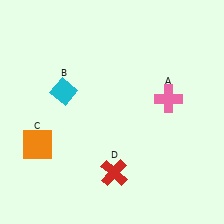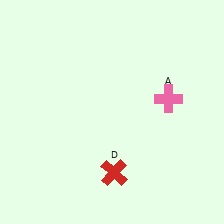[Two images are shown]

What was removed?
The cyan diamond (B), the orange square (C) were removed in Image 2.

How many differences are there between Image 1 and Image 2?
There are 2 differences between the two images.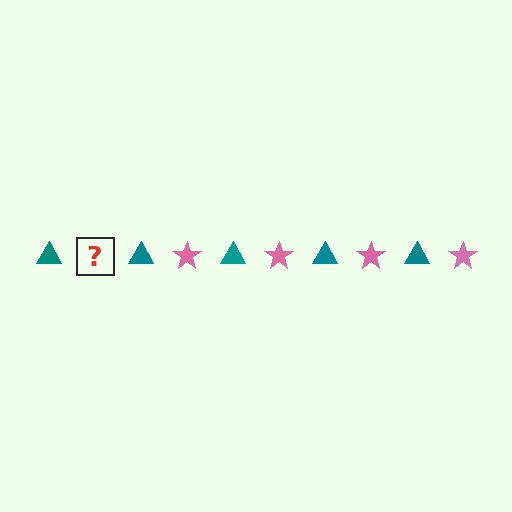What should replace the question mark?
The question mark should be replaced with a pink star.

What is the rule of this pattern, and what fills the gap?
The rule is that the pattern alternates between teal triangle and pink star. The gap should be filled with a pink star.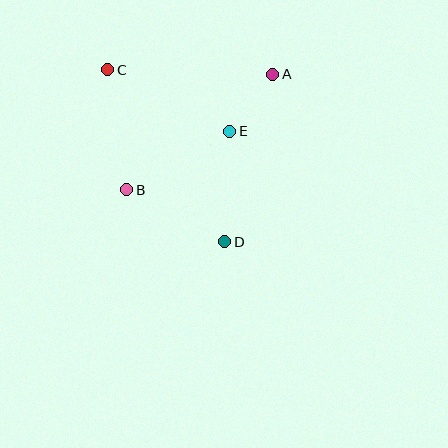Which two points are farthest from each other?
Points C and D are farthest from each other.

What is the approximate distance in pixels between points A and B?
The distance between A and B is approximately 186 pixels.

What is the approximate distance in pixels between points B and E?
The distance between B and E is approximately 119 pixels.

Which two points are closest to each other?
Points A and E are closest to each other.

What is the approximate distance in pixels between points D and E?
The distance between D and E is approximately 111 pixels.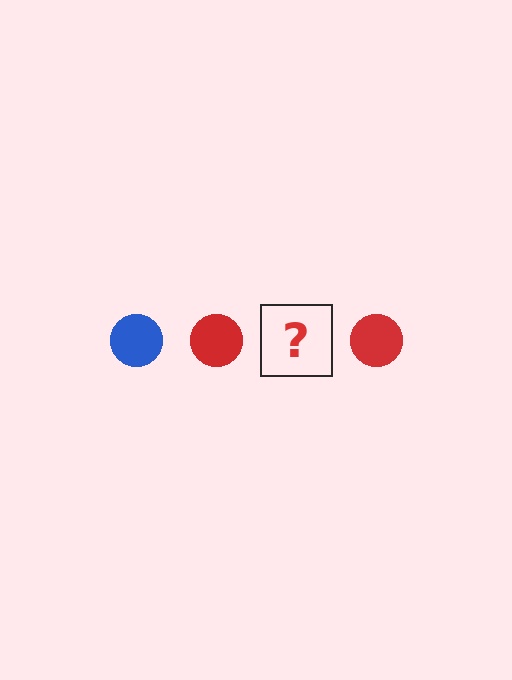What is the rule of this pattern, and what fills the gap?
The rule is that the pattern cycles through blue, red circles. The gap should be filled with a blue circle.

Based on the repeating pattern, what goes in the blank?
The blank should be a blue circle.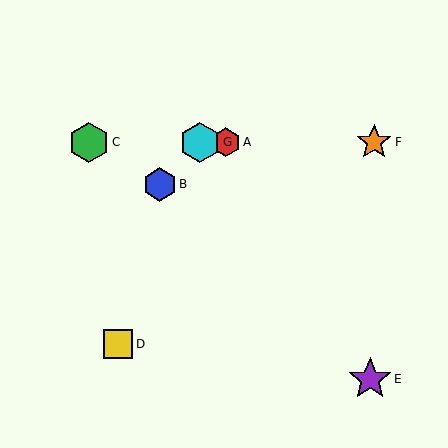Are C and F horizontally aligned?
Yes, both are at y≈142.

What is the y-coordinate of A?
Object A is at y≈142.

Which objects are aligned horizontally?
Objects A, C, F, G are aligned horizontally.